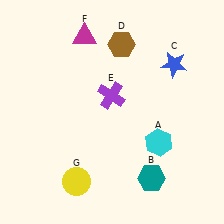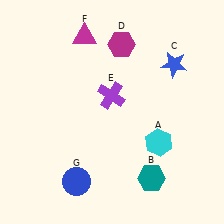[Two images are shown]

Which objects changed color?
D changed from brown to magenta. G changed from yellow to blue.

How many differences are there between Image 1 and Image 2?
There are 2 differences between the two images.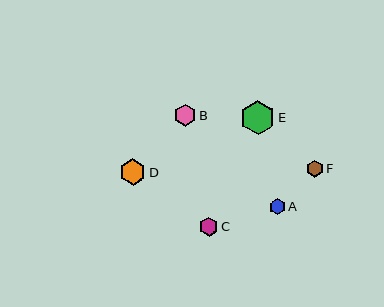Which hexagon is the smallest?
Hexagon A is the smallest with a size of approximately 16 pixels.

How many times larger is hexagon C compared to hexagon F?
Hexagon C is approximately 1.1 times the size of hexagon F.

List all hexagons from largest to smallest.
From largest to smallest: E, D, B, C, F, A.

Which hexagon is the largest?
Hexagon E is the largest with a size of approximately 34 pixels.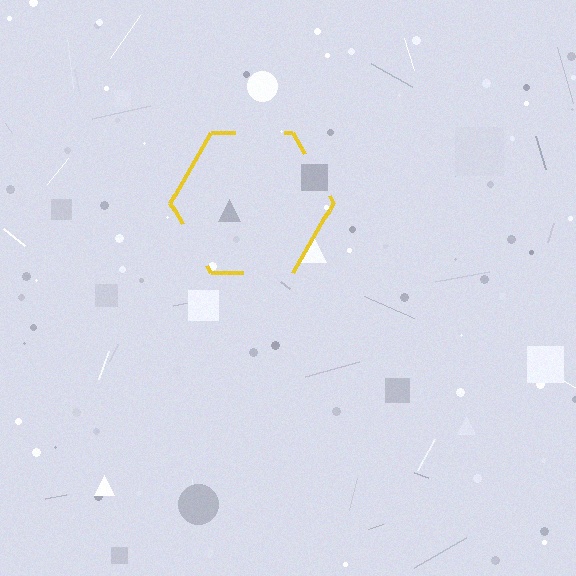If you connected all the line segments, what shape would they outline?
They would outline a hexagon.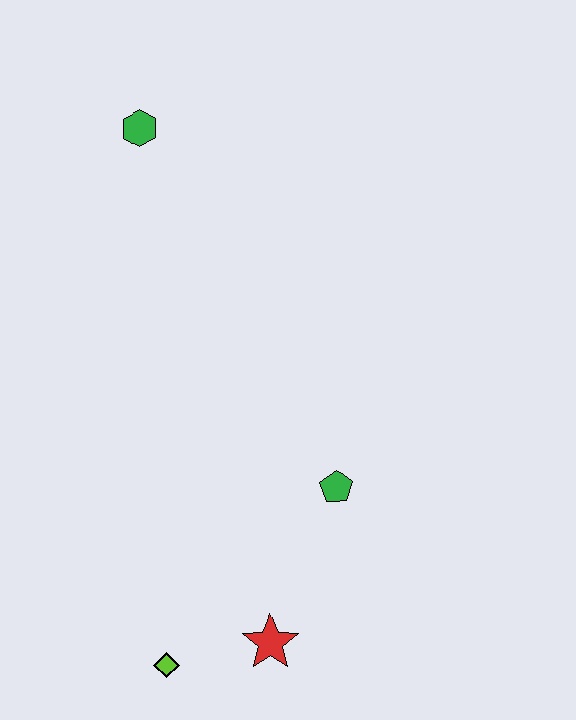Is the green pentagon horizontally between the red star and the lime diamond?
No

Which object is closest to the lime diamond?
The red star is closest to the lime diamond.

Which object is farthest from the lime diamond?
The green hexagon is farthest from the lime diamond.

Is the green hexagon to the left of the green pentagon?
Yes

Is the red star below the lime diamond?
No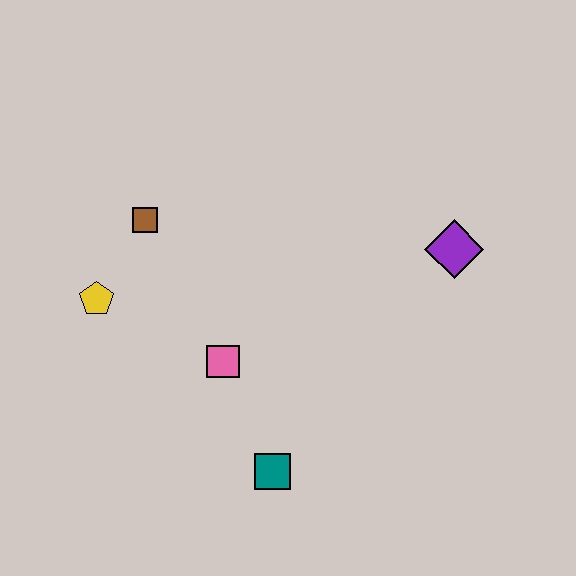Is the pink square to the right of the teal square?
No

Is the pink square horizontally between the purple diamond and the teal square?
No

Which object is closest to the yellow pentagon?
The brown square is closest to the yellow pentagon.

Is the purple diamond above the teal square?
Yes